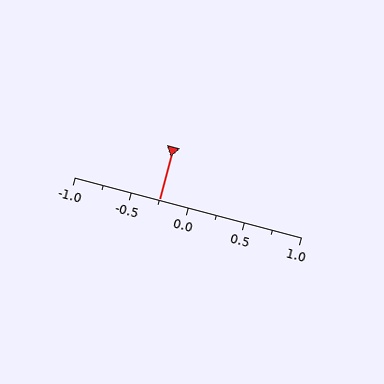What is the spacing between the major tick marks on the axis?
The major ticks are spaced 0.5 apart.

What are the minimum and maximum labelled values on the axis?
The axis runs from -1.0 to 1.0.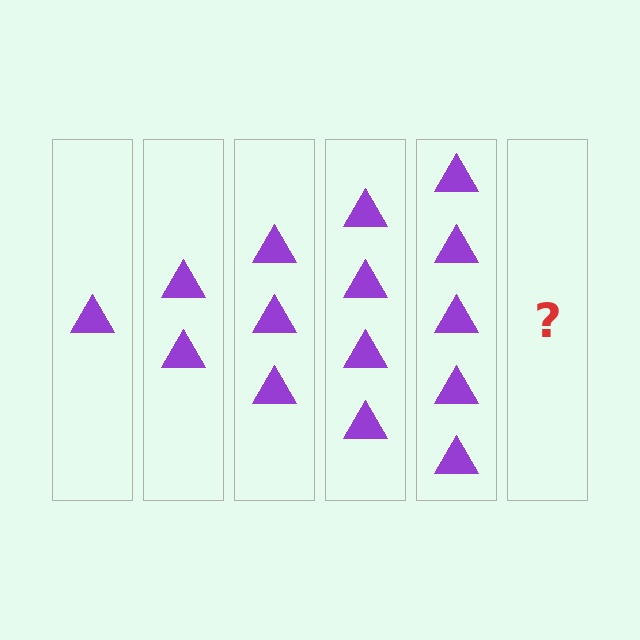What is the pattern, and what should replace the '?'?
The pattern is that each step adds one more triangle. The '?' should be 6 triangles.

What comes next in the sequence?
The next element should be 6 triangles.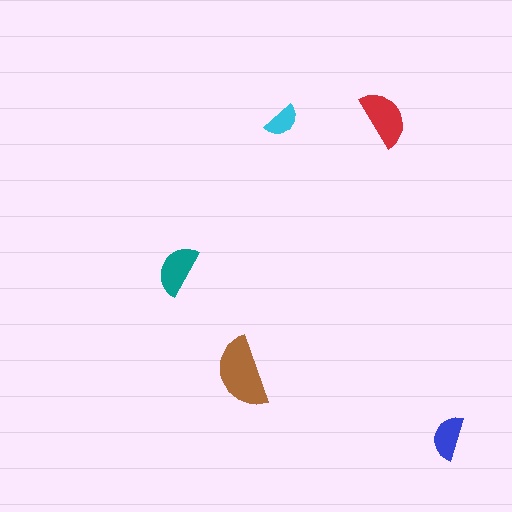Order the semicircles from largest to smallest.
the brown one, the red one, the teal one, the blue one, the cyan one.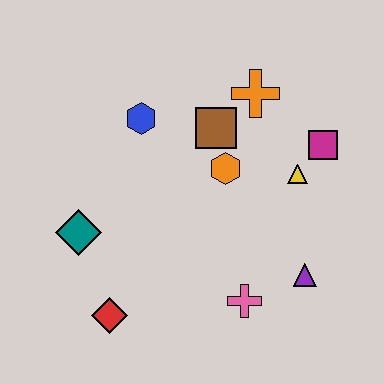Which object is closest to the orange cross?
The brown square is closest to the orange cross.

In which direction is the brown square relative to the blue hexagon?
The brown square is to the right of the blue hexagon.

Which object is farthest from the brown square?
The red diamond is farthest from the brown square.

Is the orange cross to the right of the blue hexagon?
Yes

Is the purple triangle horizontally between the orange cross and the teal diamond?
No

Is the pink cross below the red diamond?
No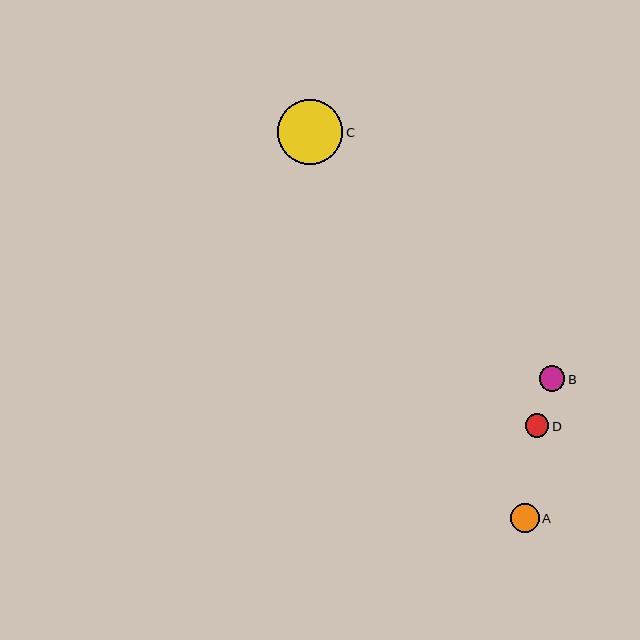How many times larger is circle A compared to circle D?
Circle A is approximately 1.2 times the size of circle D.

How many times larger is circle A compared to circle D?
Circle A is approximately 1.2 times the size of circle D.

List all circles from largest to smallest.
From largest to smallest: C, A, B, D.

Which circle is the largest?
Circle C is the largest with a size of approximately 65 pixels.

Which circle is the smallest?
Circle D is the smallest with a size of approximately 23 pixels.